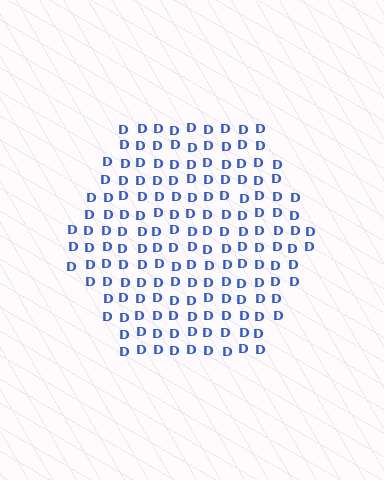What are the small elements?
The small elements are letter D's.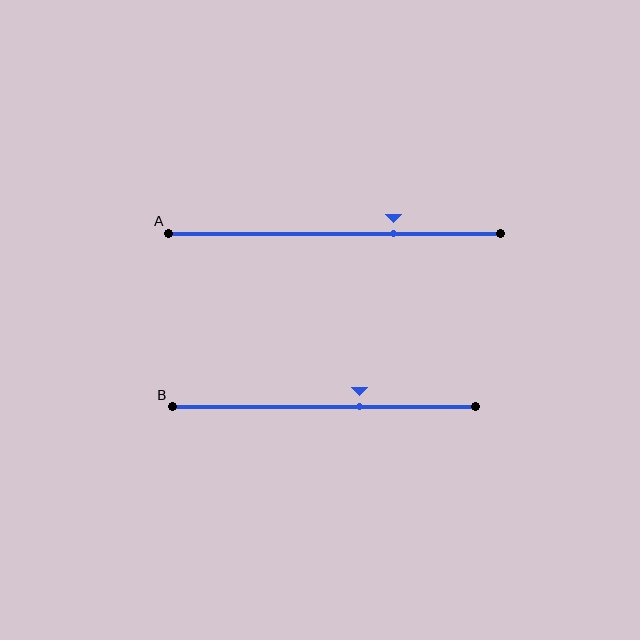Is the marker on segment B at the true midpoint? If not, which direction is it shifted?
No, the marker on segment B is shifted to the right by about 12% of the segment length.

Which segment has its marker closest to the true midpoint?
Segment B has its marker closest to the true midpoint.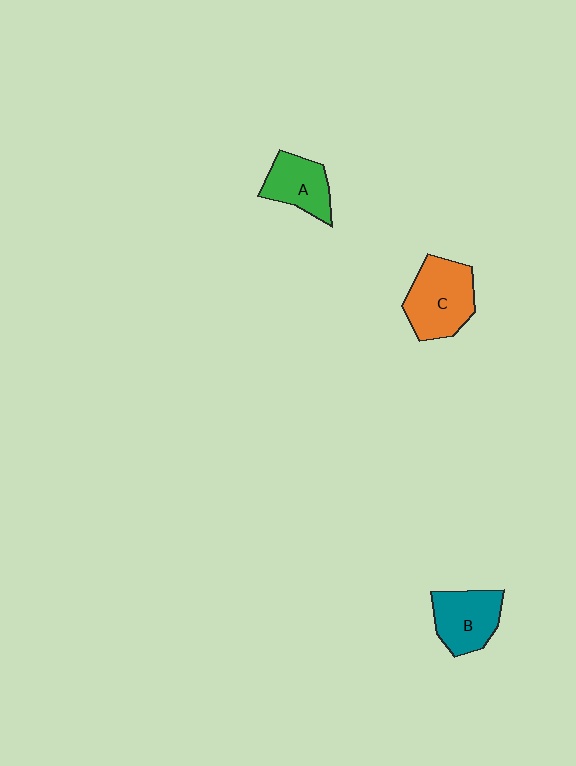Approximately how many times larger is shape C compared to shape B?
Approximately 1.2 times.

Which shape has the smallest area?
Shape A (green).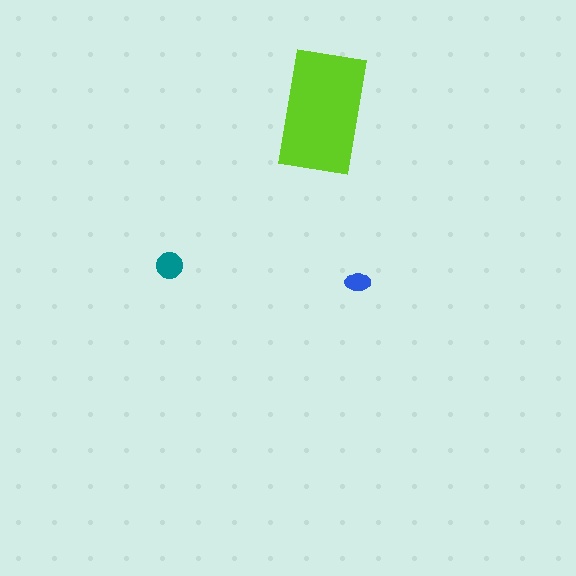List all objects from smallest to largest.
The blue ellipse, the teal circle, the lime rectangle.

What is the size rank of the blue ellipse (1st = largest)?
3rd.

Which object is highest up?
The lime rectangle is topmost.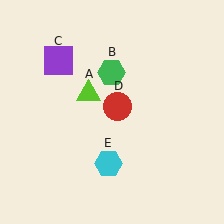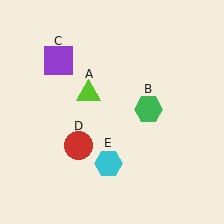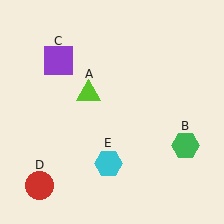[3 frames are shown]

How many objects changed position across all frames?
2 objects changed position: green hexagon (object B), red circle (object D).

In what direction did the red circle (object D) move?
The red circle (object D) moved down and to the left.